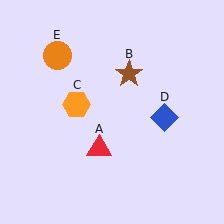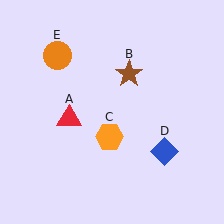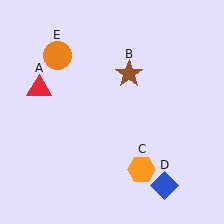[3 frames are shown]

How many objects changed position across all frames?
3 objects changed position: red triangle (object A), orange hexagon (object C), blue diamond (object D).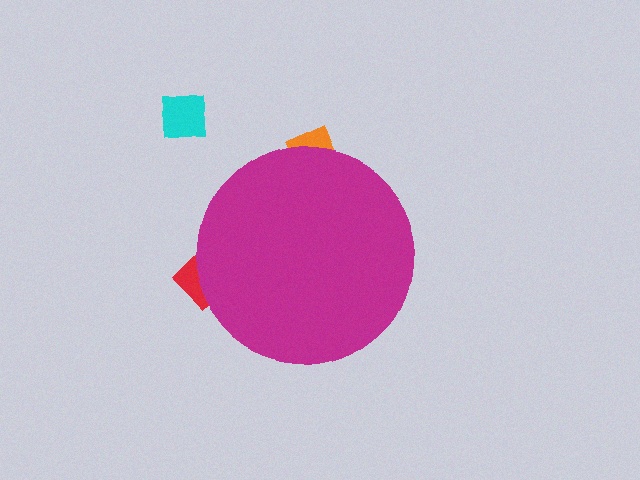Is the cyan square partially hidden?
No, the cyan square is fully visible.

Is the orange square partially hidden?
Yes, the orange square is partially hidden behind the magenta circle.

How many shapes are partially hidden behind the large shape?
2 shapes are partially hidden.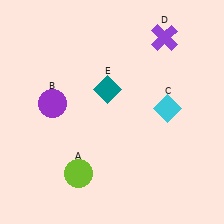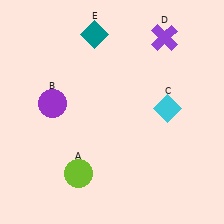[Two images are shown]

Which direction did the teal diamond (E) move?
The teal diamond (E) moved up.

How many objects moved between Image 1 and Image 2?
1 object moved between the two images.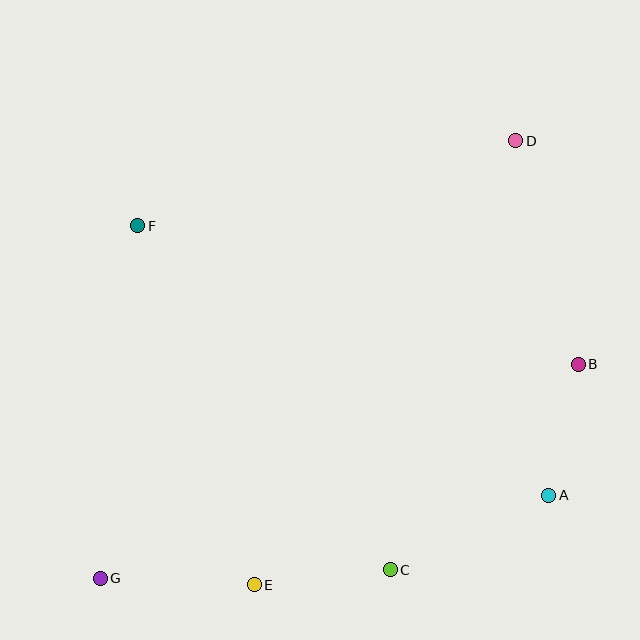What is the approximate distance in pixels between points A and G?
The distance between A and G is approximately 456 pixels.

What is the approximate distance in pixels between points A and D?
The distance between A and D is approximately 356 pixels.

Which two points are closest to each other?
Points A and B are closest to each other.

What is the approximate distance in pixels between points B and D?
The distance between B and D is approximately 232 pixels.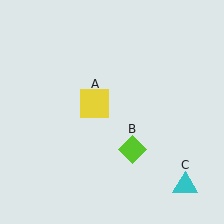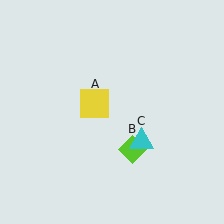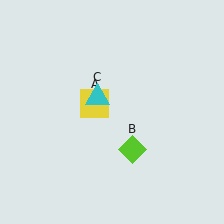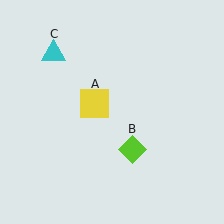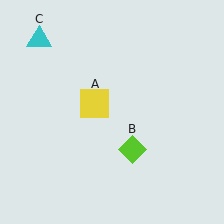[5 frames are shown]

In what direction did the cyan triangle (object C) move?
The cyan triangle (object C) moved up and to the left.